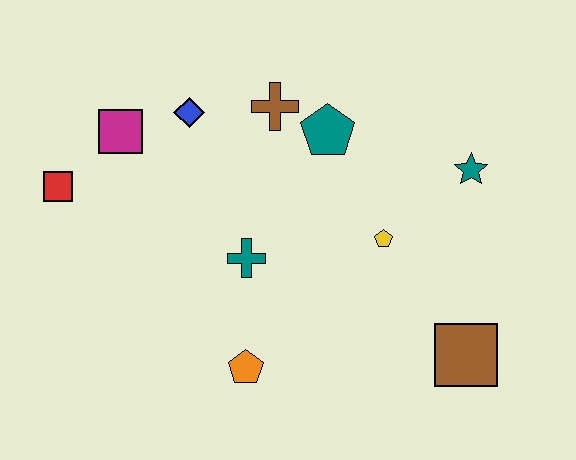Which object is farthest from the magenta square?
The brown square is farthest from the magenta square.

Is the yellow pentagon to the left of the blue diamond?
No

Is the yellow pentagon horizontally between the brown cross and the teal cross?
No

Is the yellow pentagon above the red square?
No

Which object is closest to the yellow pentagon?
The teal star is closest to the yellow pentagon.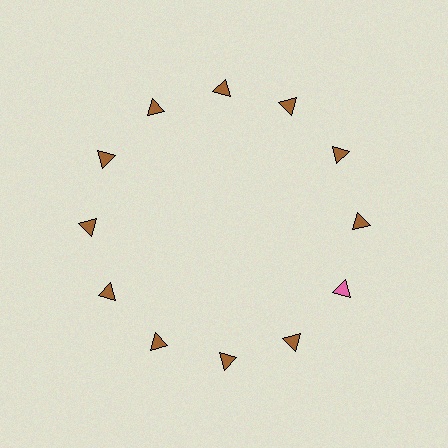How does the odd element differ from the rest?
It has a different color: pink instead of brown.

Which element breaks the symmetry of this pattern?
The pink triangle at roughly the 4 o'clock position breaks the symmetry. All other shapes are brown triangles.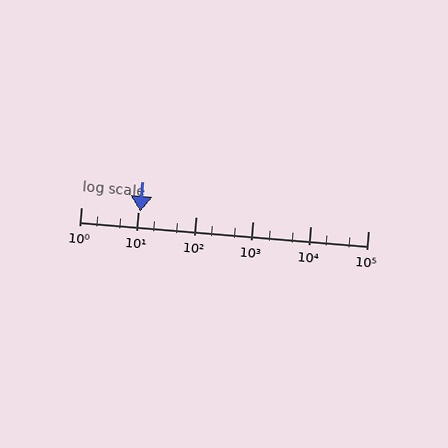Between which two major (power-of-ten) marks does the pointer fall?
The pointer is between 10 and 100.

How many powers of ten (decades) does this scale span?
The scale spans 5 decades, from 1 to 100000.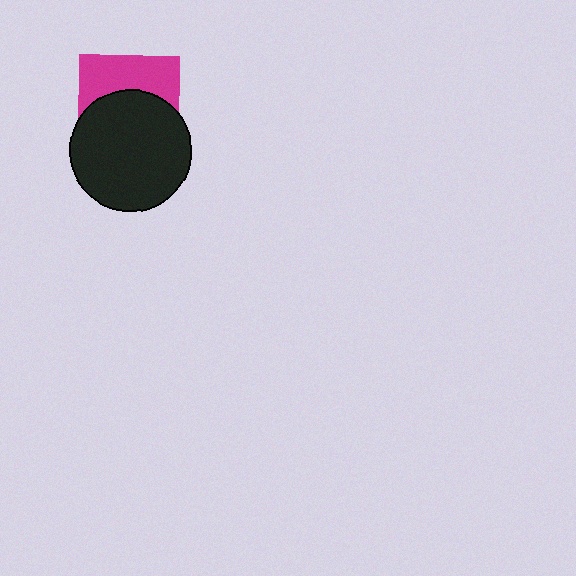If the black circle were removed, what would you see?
You would see the complete magenta square.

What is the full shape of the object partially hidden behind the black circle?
The partially hidden object is a magenta square.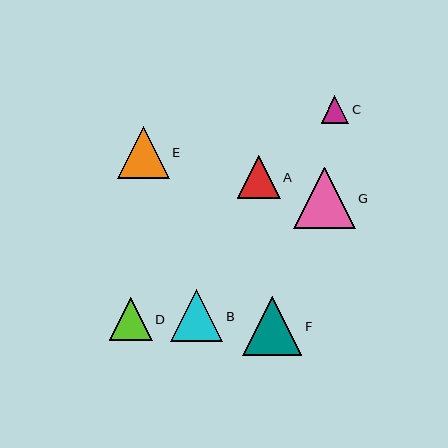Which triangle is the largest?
Triangle G is the largest with a size of approximately 61 pixels.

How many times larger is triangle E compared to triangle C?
Triangle E is approximately 1.9 times the size of triangle C.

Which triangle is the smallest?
Triangle C is the smallest with a size of approximately 28 pixels.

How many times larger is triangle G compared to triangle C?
Triangle G is approximately 2.2 times the size of triangle C.